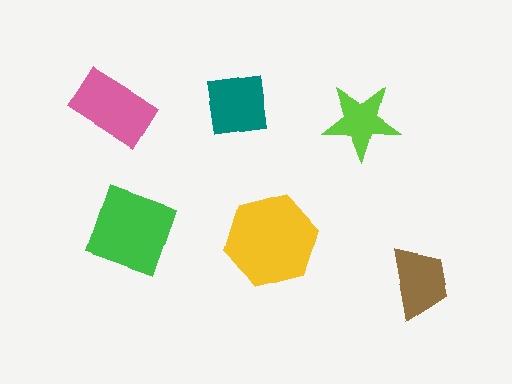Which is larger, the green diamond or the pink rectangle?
The green diamond.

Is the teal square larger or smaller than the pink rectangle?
Smaller.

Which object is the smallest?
The lime star.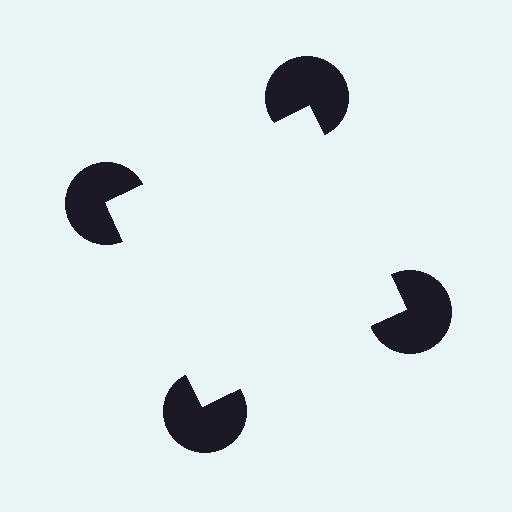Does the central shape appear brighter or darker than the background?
It typically appears slightly brighter than the background, even though no actual brightness change is drawn.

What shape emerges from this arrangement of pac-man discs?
An illusory square — its edges are inferred from the aligned wedge cuts in the pac-man discs, not physically drawn.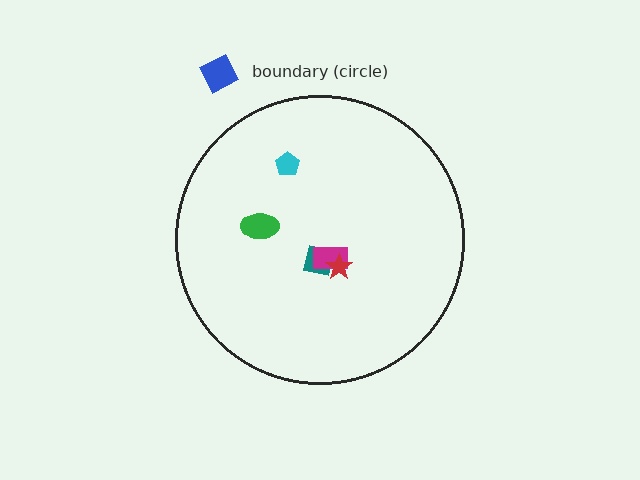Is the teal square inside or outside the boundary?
Inside.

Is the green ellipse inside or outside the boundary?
Inside.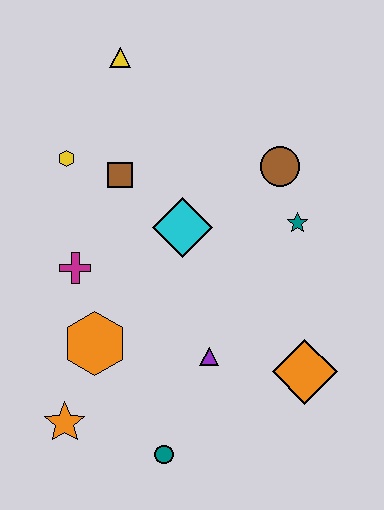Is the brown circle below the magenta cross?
No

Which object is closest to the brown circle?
The teal star is closest to the brown circle.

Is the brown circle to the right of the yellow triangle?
Yes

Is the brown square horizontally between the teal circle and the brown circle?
No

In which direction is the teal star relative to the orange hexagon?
The teal star is to the right of the orange hexagon.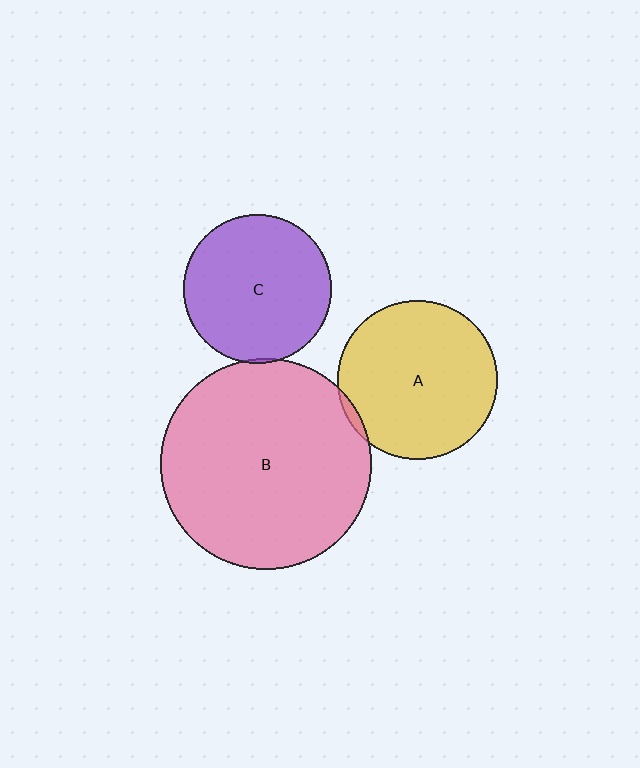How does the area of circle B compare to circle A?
Approximately 1.7 times.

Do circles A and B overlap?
Yes.